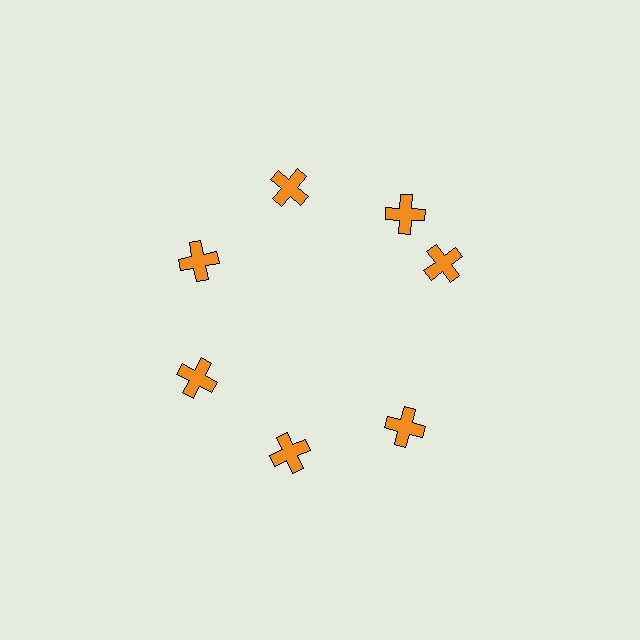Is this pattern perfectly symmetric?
No. The 7 orange crosses are arranged in a ring, but one element near the 3 o'clock position is rotated out of alignment along the ring, breaking the 7-fold rotational symmetry.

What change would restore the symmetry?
The symmetry would be restored by rotating it back into even spacing with its neighbors so that all 7 crosses sit at equal angles and equal distance from the center.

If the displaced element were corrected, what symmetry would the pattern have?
It would have 7-fold rotational symmetry — the pattern would map onto itself every 51 degrees.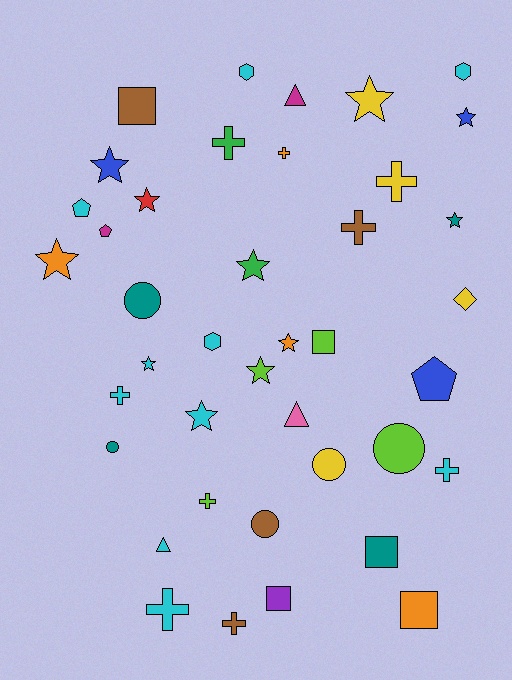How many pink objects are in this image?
There is 1 pink object.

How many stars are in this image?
There are 11 stars.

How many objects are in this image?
There are 40 objects.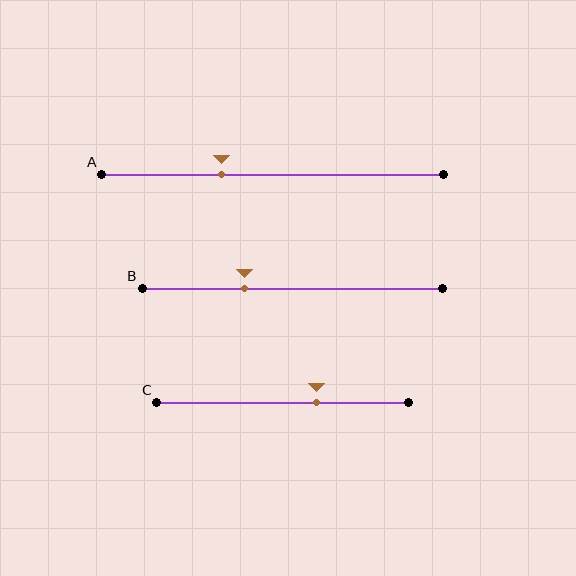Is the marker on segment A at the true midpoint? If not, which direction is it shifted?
No, the marker on segment A is shifted to the left by about 15% of the segment length.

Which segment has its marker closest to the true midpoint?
Segment C has its marker closest to the true midpoint.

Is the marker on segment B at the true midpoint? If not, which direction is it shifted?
No, the marker on segment B is shifted to the left by about 16% of the segment length.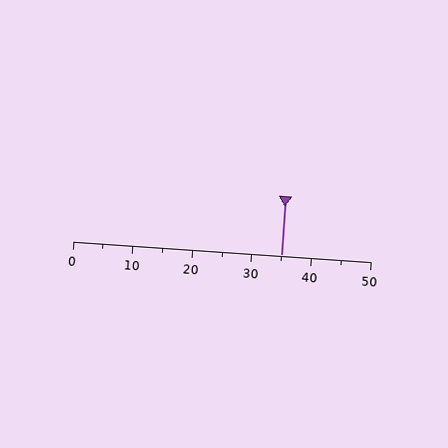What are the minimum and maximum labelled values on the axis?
The axis runs from 0 to 50.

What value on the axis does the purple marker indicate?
The marker indicates approximately 35.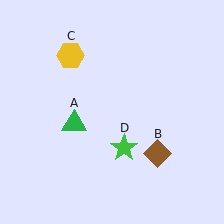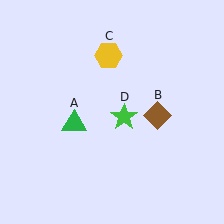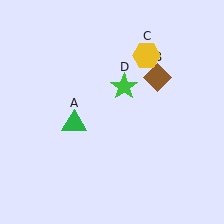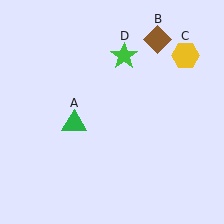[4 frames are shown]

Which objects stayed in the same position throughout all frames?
Green triangle (object A) remained stationary.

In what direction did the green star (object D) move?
The green star (object D) moved up.